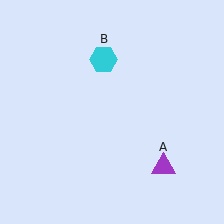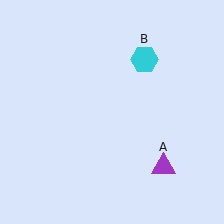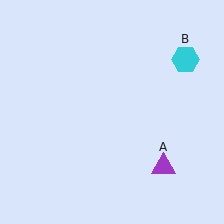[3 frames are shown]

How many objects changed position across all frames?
1 object changed position: cyan hexagon (object B).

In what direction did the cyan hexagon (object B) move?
The cyan hexagon (object B) moved right.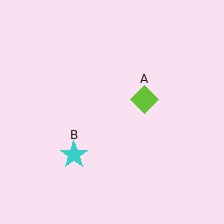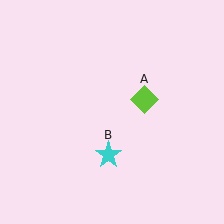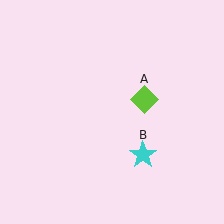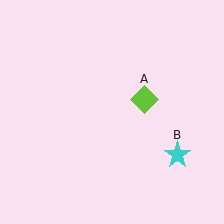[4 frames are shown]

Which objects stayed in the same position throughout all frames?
Lime diamond (object A) remained stationary.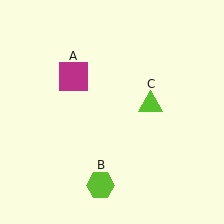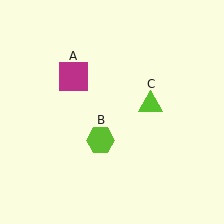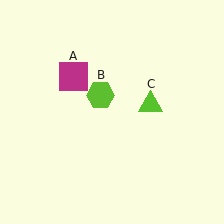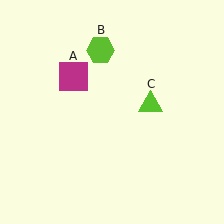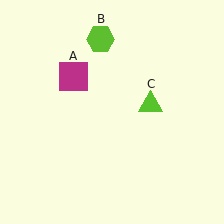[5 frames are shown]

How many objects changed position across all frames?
1 object changed position: lime hexagon (object B).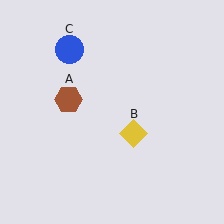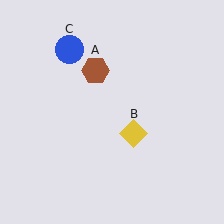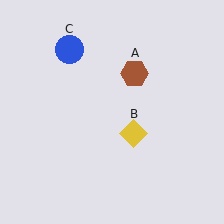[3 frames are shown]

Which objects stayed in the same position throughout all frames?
Yellow diamond (object B) and blue circle (object C) remained stationary.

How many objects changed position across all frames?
1 object changed position: brown hexagon (object A).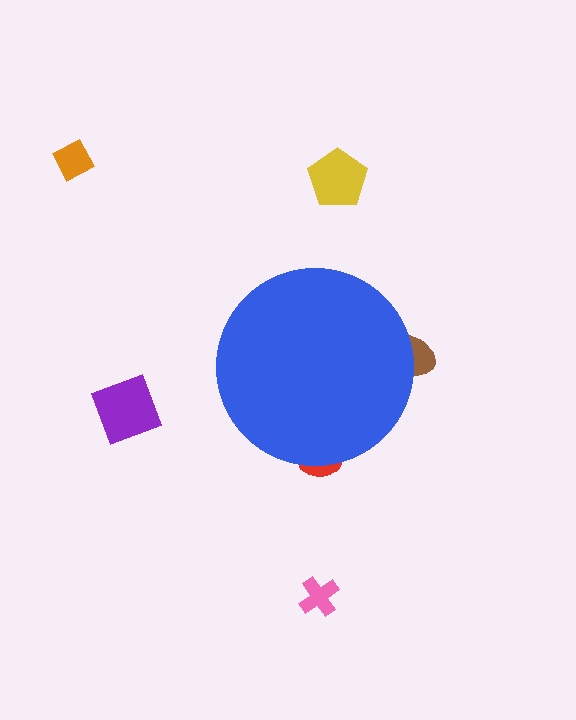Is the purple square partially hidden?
No, the purple square is fully visible.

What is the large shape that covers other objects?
A blue circle.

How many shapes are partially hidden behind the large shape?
2 shapes are partially hidden.